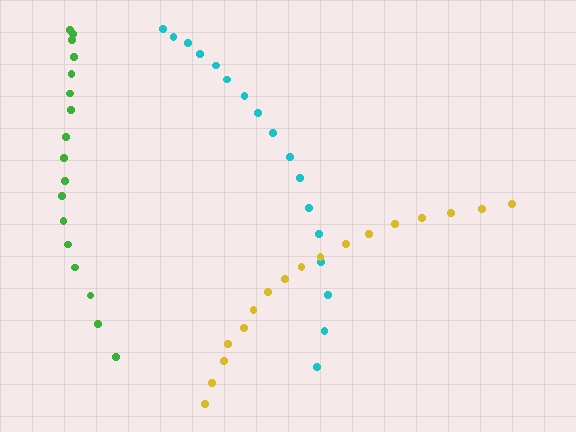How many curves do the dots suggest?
There are 3 distinct paths.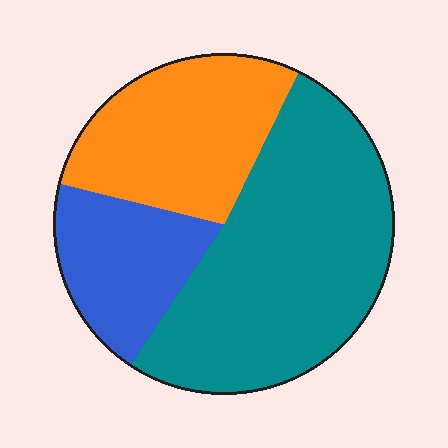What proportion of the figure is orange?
Orange covers roughly 30% of the figure.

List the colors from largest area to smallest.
From largest to smallest: teal, orange, blue.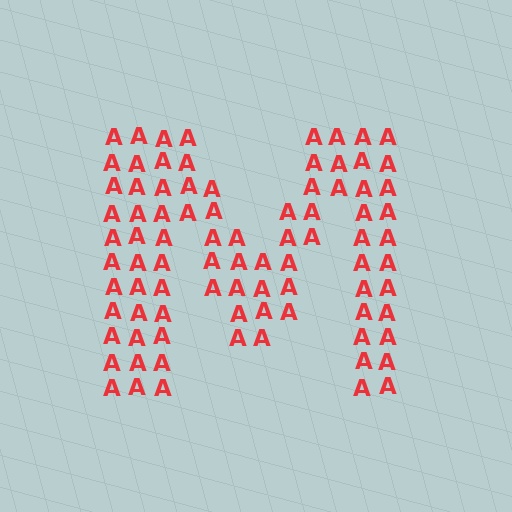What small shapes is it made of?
It is made of small letter A's.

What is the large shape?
The large shape is the letter M.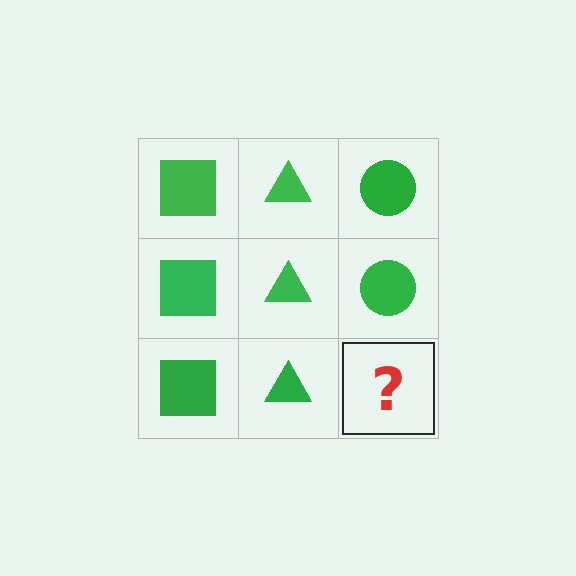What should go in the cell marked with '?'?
The missing cell should contain a green circle.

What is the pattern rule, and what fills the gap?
The rule is that each column has a consistent shape. The gap should be filled with a green circle.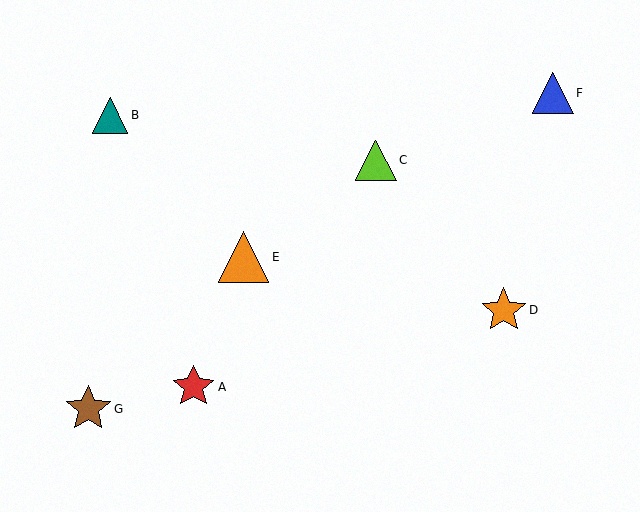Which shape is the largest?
The orange triangle (labeled E) is the largest.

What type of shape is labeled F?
Shape F is a blue triangle.